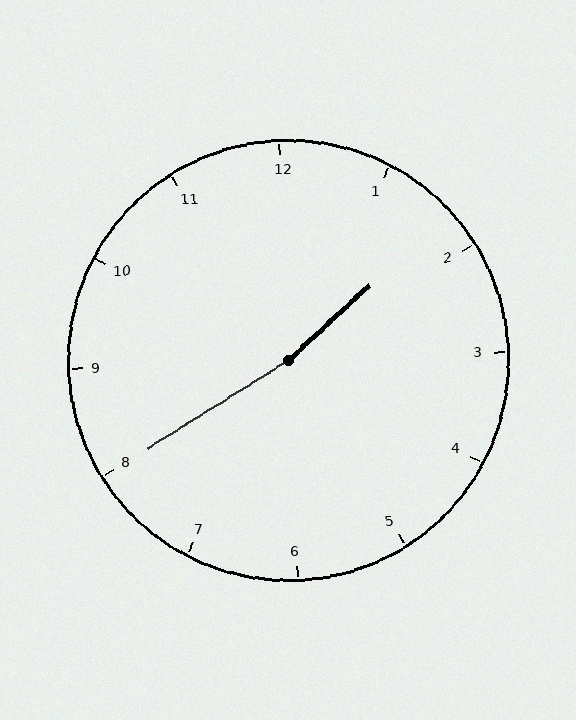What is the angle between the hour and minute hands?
Approximately 170 degrees.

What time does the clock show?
1:40.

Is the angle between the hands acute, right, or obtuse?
It is obtuse.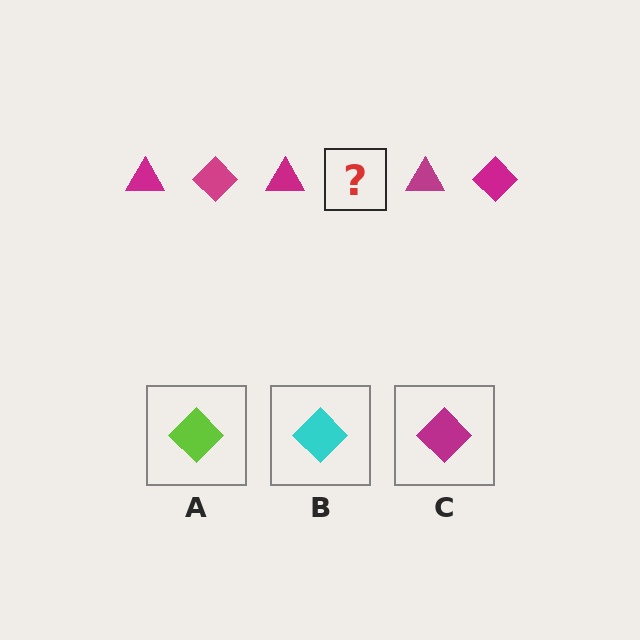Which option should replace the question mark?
Option C.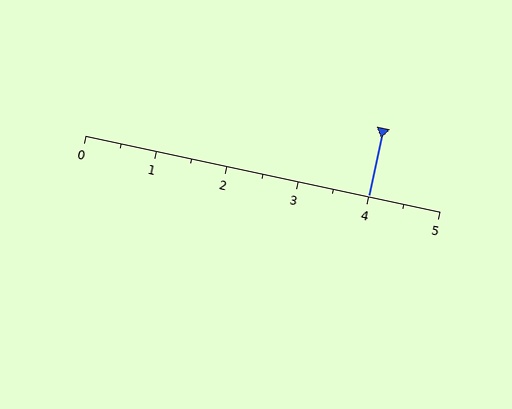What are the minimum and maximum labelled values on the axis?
The axis runs from 0 to 5.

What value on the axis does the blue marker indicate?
The marker indicates approximately 4.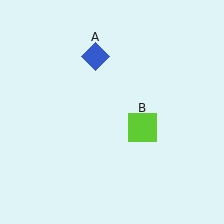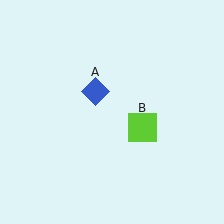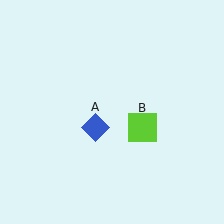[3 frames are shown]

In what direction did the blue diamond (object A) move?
The blue diamond (object A) moved down.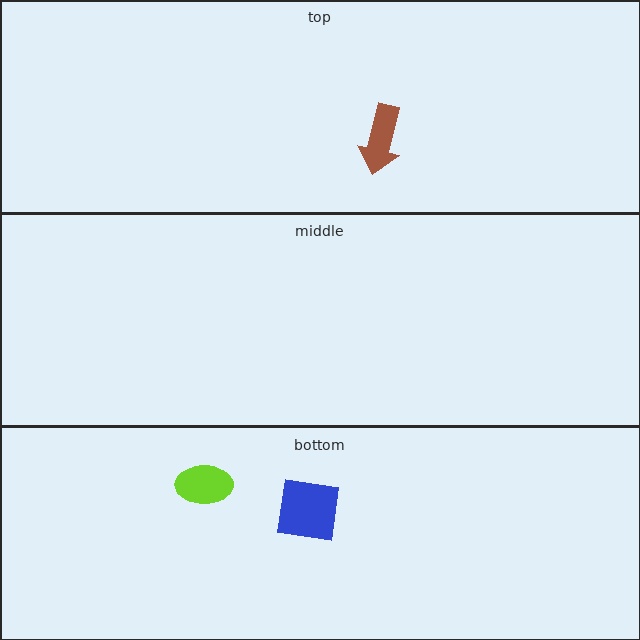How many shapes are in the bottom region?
2.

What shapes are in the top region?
The brown arrow.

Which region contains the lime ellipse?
The bottom region.